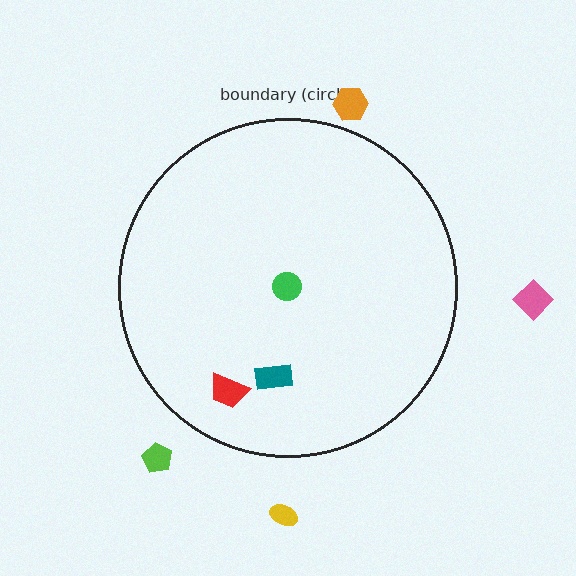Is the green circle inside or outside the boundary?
Inside.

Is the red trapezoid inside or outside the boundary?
Inside.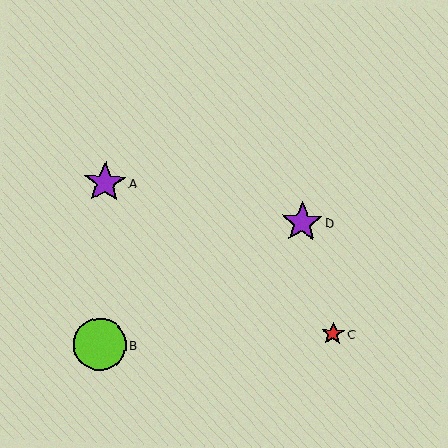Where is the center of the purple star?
The center of the purple star is at (302, 223).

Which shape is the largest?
The lime circle (labeled B) is the largest.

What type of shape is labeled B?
Shape B is a lime circle.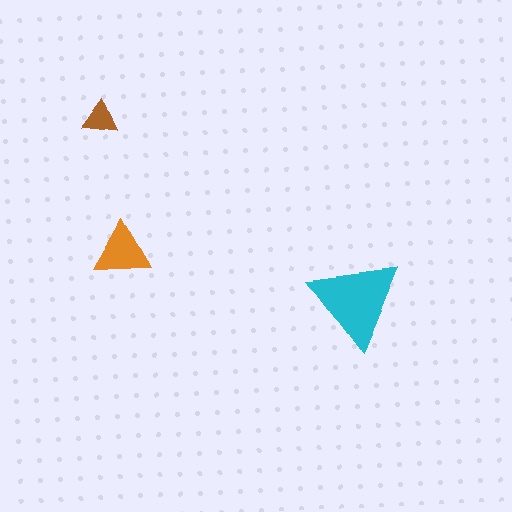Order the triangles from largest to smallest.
the cyan one, the orange one, the brown one.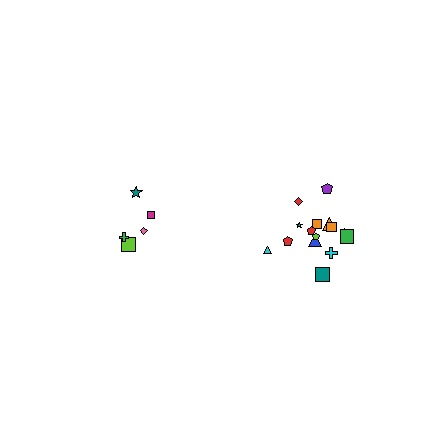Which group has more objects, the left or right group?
The right group.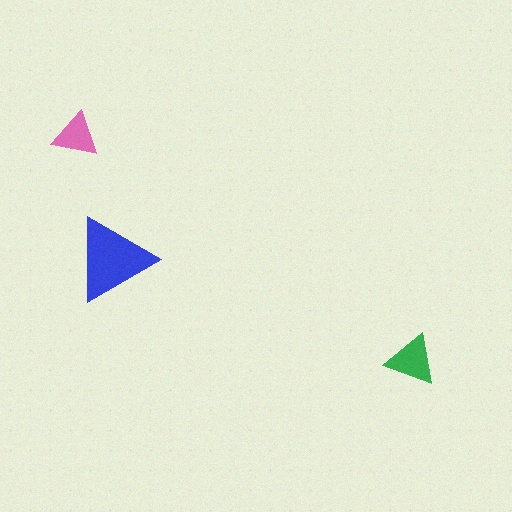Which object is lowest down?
The green triangle is bottommost.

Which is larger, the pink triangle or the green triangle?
The green one.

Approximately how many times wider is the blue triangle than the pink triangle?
About 2 times wider.